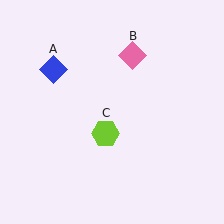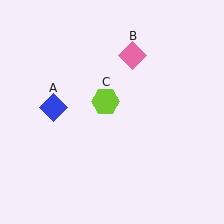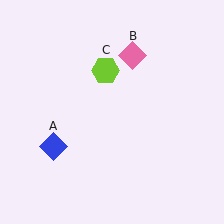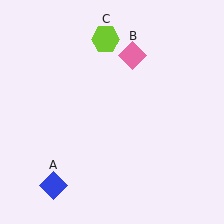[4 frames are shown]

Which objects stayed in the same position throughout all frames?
Pink diamond (object B) remained stationary.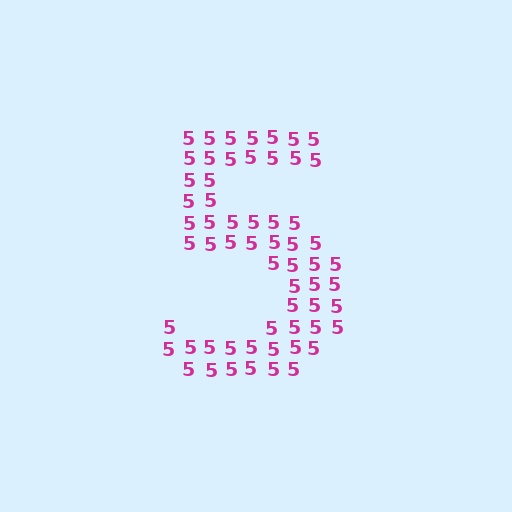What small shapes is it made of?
It is made of small digit 5's.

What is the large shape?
The large shape is the digit 5.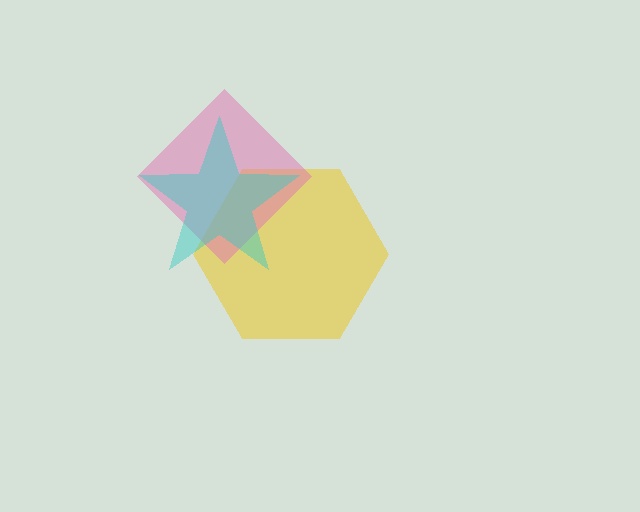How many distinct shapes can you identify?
There are 3 distinct shapes: a yellow hexagon, a pink diamond, a cyan star.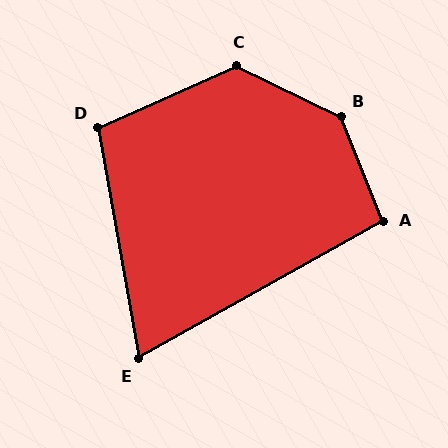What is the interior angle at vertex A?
Approximately 98 degrees (obtuse).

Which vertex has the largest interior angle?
B, at approximately 138 degrees.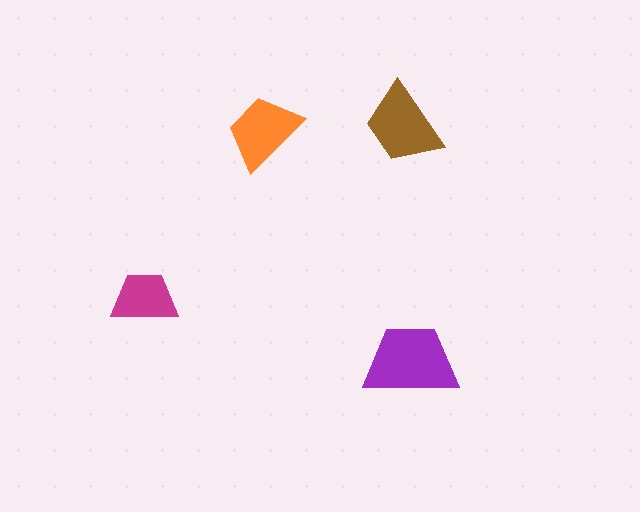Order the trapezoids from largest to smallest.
the purple one, the brown one, the orange one, the magenta one.